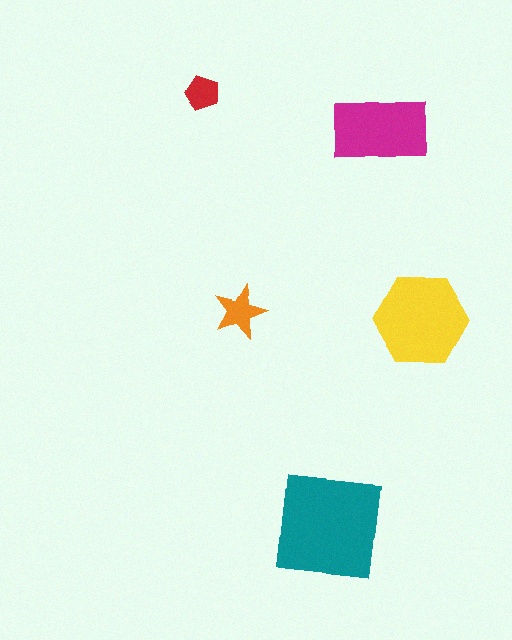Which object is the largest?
The teal square.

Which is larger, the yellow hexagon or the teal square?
The teal square.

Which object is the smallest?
The red pentagon.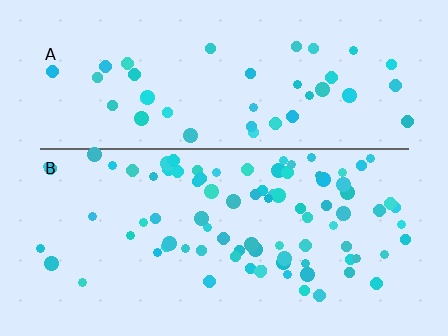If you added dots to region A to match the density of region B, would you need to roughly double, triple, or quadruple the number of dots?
Approximately double.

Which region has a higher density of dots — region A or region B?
B (the bottom).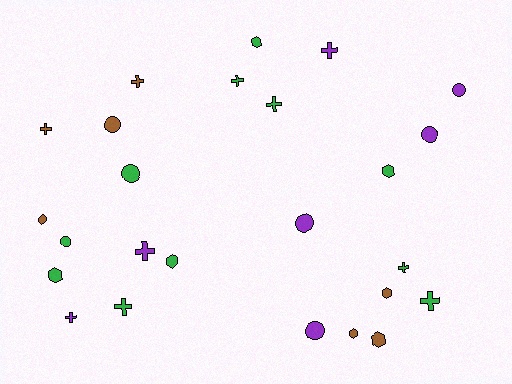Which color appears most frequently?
Green, with 11 objects.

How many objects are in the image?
There are 25 objects.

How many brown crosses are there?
There are 2 brown crosses.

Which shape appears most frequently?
Cross, with 10 objects.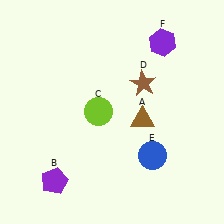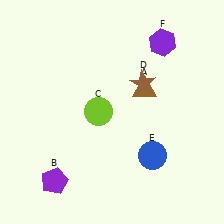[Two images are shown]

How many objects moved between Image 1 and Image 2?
1 object moved between the two images.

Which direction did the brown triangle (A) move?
The brown triangle (A) moved up.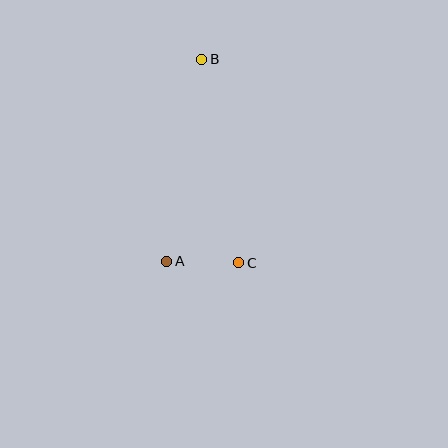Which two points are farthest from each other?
Points B and C are farthest from each other.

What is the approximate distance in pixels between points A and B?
The distance between A and B is approximately 205 pixels.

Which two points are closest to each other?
Points A and C are closest to each other.